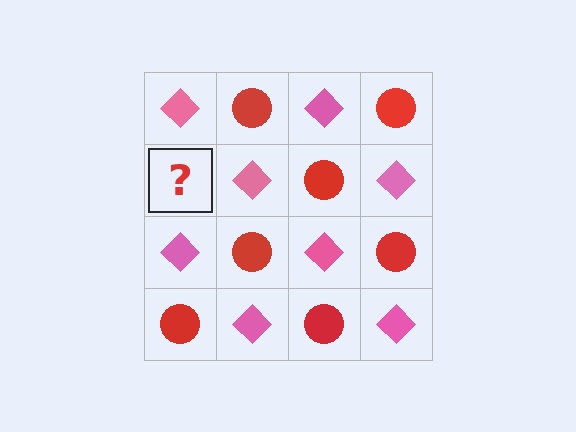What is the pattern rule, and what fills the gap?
The rule is that it alternates pink diamond and red circle in a checkerboard pattern. The gap should be filled with a red circle.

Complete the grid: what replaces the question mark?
The question mark should be replaced with a red circle.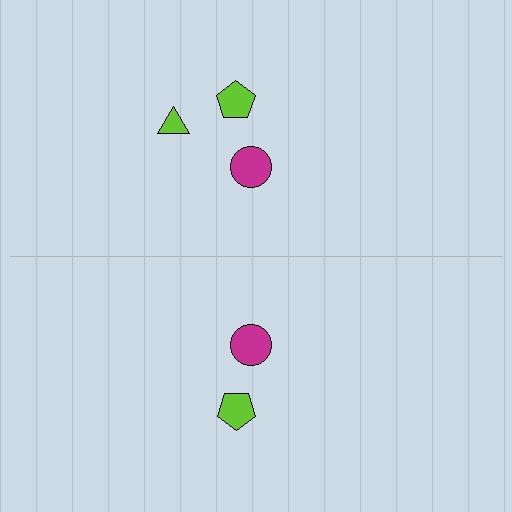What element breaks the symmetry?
A lime triangle is missing from the bottom side.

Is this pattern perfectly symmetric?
No, the pattern is not perfectly symmetric. A lime triangle is missing from the bottom side.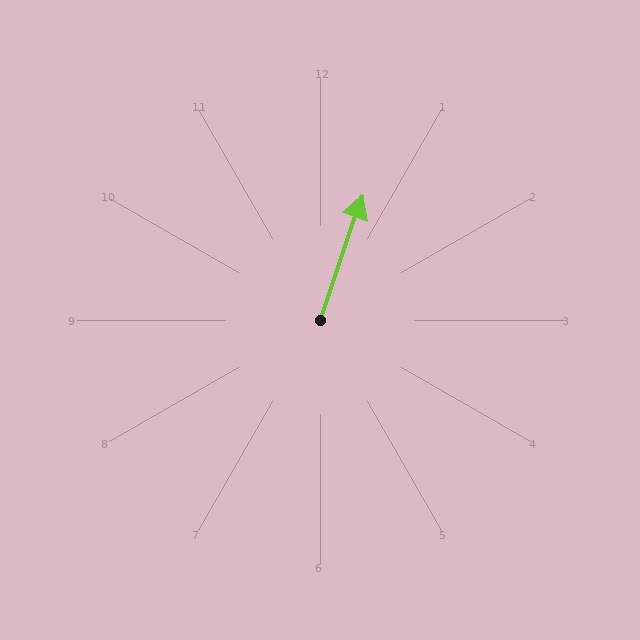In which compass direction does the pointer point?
North.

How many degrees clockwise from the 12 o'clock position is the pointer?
Approximately 19 degrees.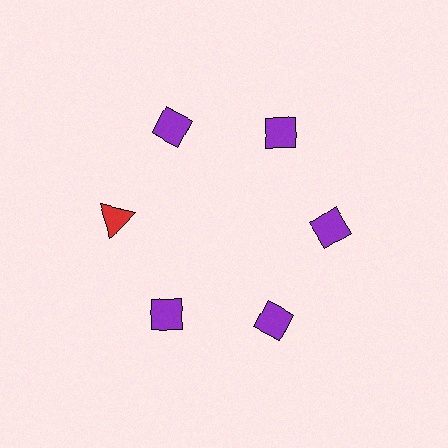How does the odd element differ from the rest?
It differs in both color (red instead of purple) and shape (triangle instead of diamond).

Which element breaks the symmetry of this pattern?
The red triangle at roughly the 9 o'clock position breaks the symmetry. All other shapes are purple diamonds.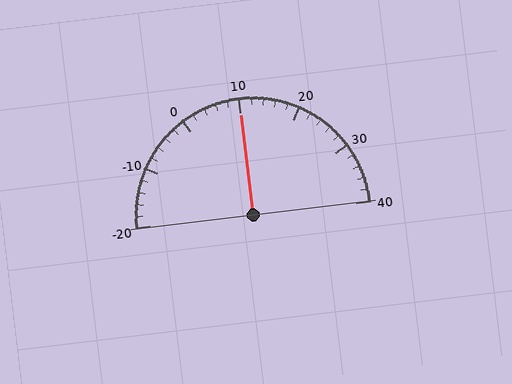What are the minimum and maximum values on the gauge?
The gauge ranges from -20 to 40.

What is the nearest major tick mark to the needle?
The nearest major tick mark is 10.